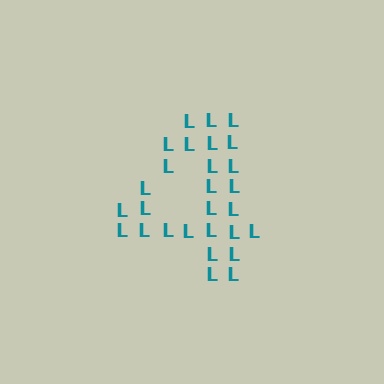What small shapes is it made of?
It is made of small letter L's.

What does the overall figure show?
The overall figure shows the digit 4.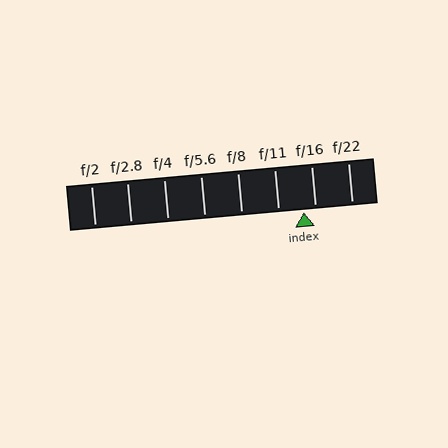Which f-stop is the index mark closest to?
The index mark is closest to f/16.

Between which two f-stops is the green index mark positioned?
The index mark is between f/11 and f/16.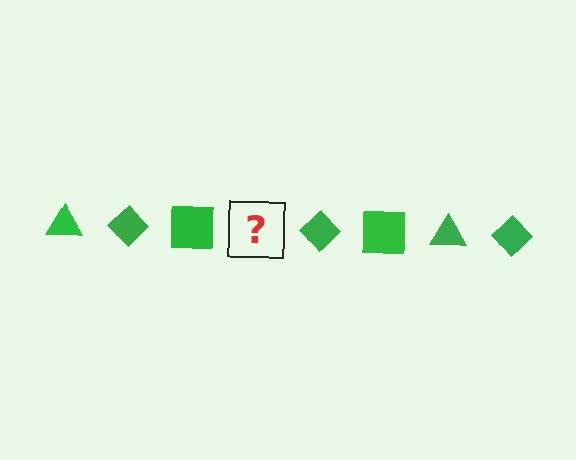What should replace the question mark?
The question mark should be replaced with a green triangle.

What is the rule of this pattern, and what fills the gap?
The rule is that the pattern cycles through triangle, diamond, square shapes in green. The gap should be filled with a green triangle.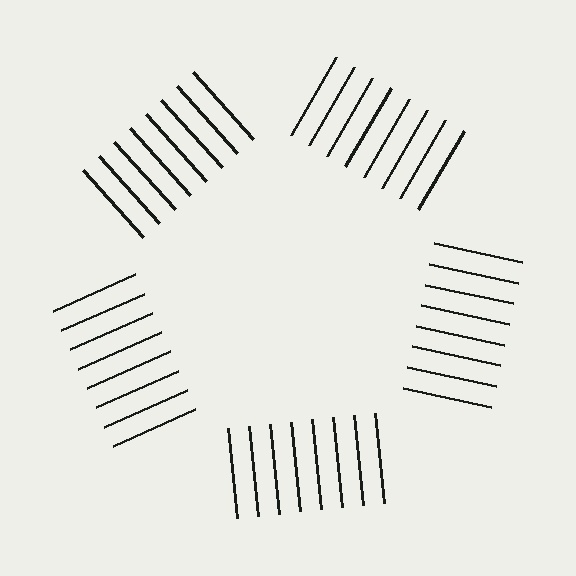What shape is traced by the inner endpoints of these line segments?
An illusory pentagon — the line segments terminate on its edges but no continuous stroke is drawn.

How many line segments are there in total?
40 — 8 along each of the 5 edges.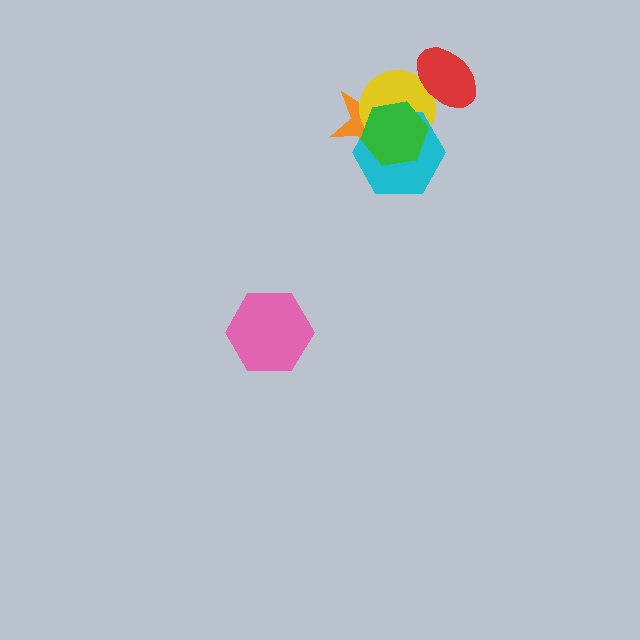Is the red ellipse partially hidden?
No, no other shape covers it.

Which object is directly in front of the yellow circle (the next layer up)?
The cyan hexagon is directly in front of the yellow circle.